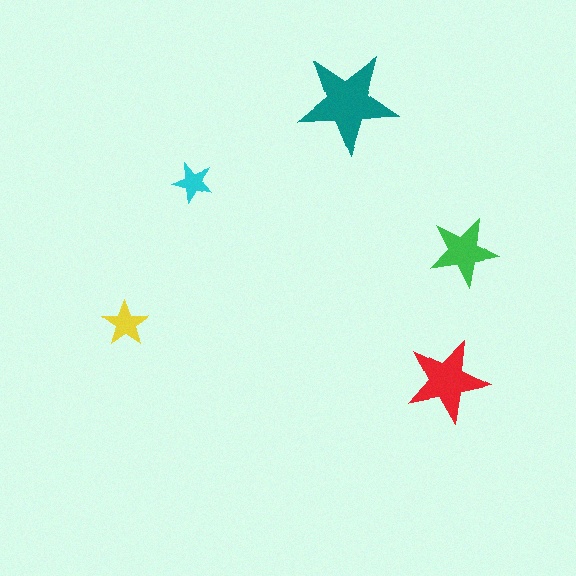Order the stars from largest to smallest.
the teal one, the red one, the green one, the yellow one, the cyan one.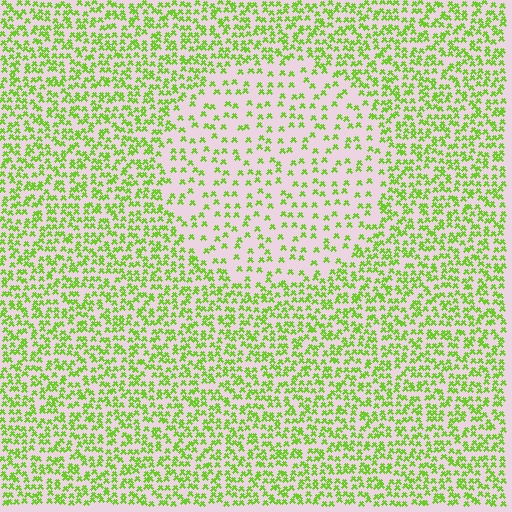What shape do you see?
I see a circle.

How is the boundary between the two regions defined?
The boundary is defined by a change in element density (approximately 2.2x ratio). All elements are the same color, size, and shape.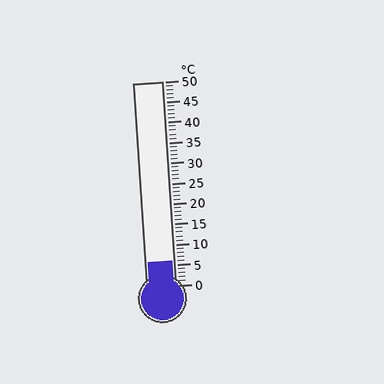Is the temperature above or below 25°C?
The temperature is below 25°C.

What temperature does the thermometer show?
The thermometer shows approximately 6°C.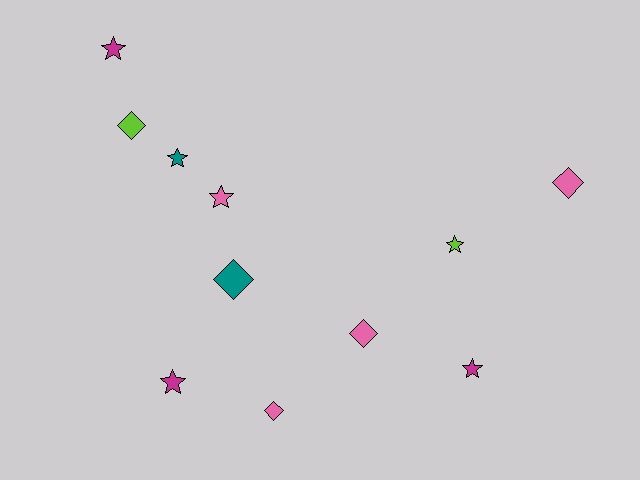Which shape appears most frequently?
Star, with 6 objects.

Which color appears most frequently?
Pink, with 4 objects.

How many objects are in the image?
There are 11 objects.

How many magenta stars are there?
There are 3 magenta stars.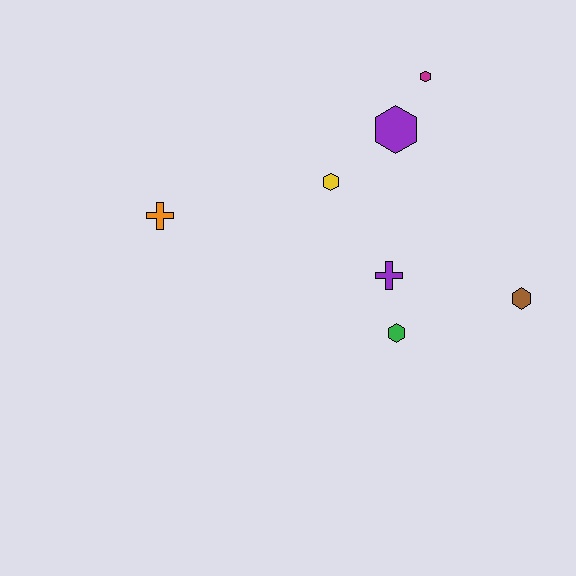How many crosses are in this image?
There are 2 crosses.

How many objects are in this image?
There are 7 objects.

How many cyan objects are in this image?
There are no cyan objects.